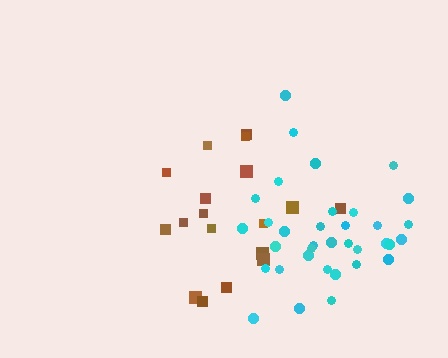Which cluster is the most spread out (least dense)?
Brown.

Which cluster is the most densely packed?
Cyan.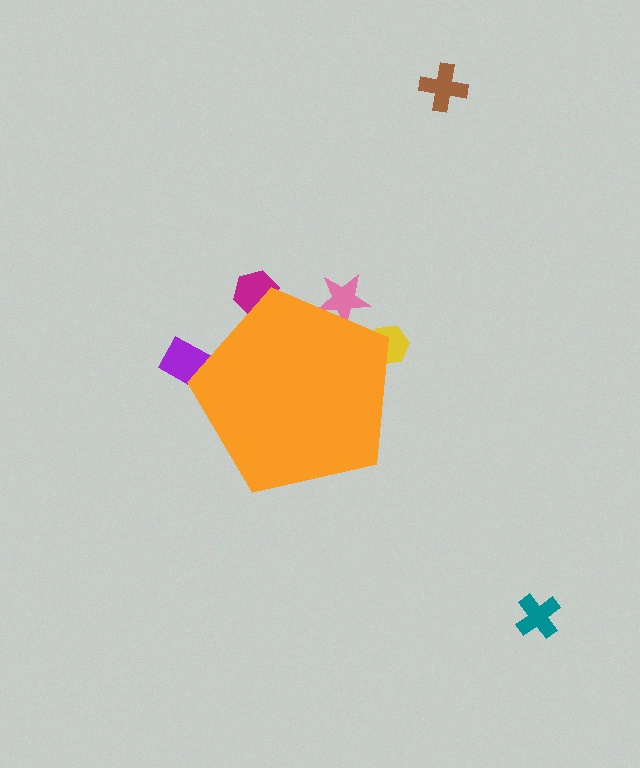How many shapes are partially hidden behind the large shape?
4 shapes are partially hidden.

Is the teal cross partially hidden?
No, the teal cross is fully visible.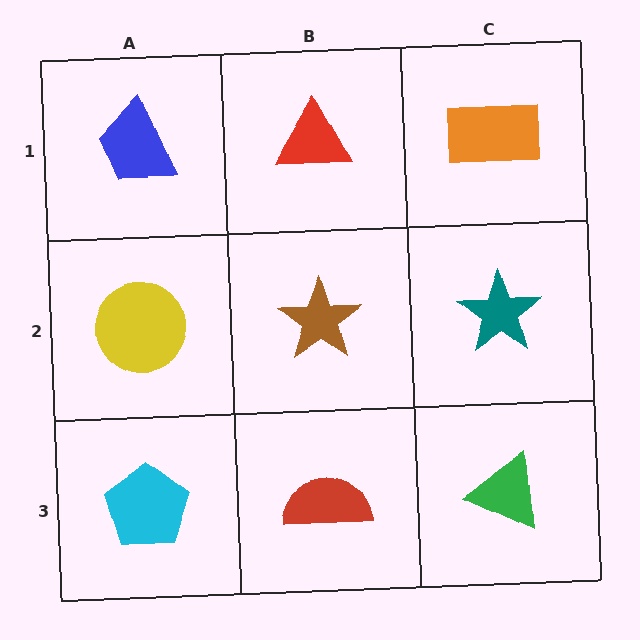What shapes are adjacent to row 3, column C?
A teal star (row 2, column C), a red semicircle (row 3, column B).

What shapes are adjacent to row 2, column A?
A blue trapezoid (row 1, column A), a cyan pentagon (row 3, column A), a brown star (row 2, column B).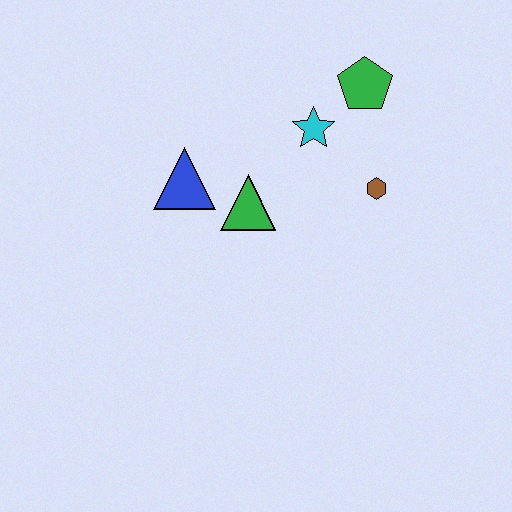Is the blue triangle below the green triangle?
No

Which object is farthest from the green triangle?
The green pentagon is farthest from the green triangle.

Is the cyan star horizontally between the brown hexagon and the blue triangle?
Yes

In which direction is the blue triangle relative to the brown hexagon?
The blue triangle is to the left of the brown hexagon.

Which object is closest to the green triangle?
The blue triangle is closest to the green triangle.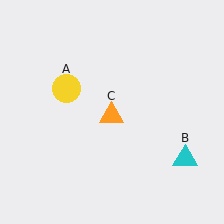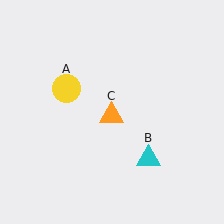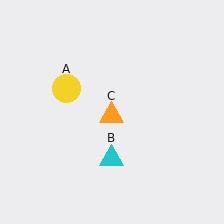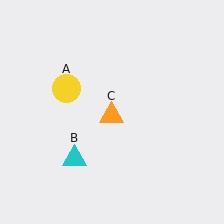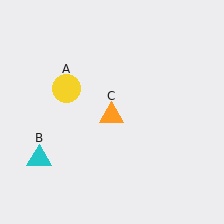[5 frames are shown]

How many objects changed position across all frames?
1 object changed position: cyan triangle (object B).